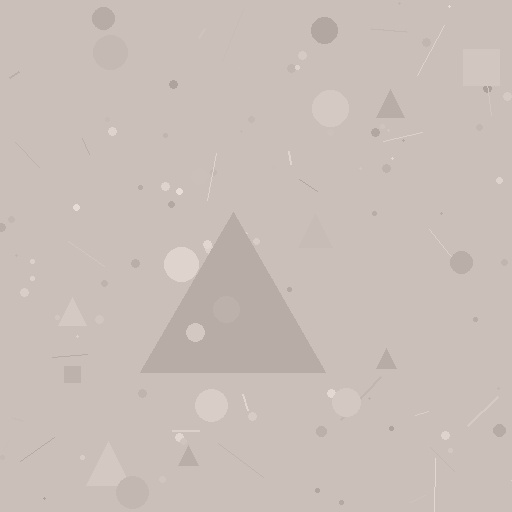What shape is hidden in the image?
A triangle is hidden in the image.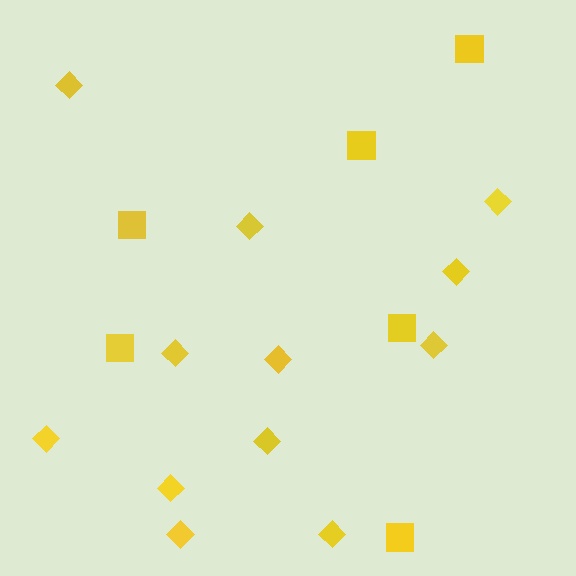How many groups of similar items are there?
There are 2 groups: one group of diamonds (12) and one group of squares (6).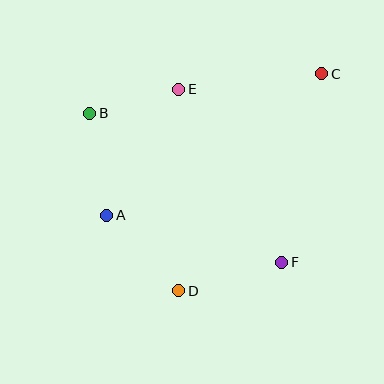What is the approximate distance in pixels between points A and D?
The distance between A and D is approximately 104 pixels.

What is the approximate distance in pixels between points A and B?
The distance between A and B is approximately 103 pixels.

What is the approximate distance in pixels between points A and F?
The distance between A and F is approximately 181 pixels.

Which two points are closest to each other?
Points B and E are closest to each other.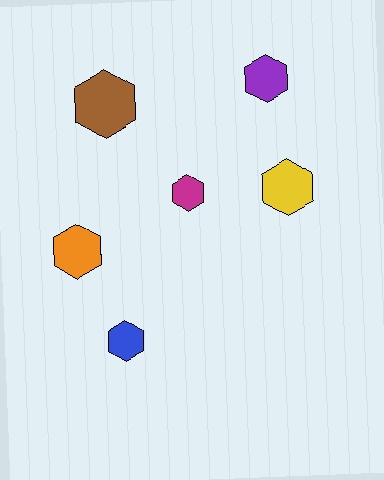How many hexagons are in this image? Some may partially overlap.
There are 6 hexagons.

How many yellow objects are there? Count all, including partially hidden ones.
There is 1 yellow object.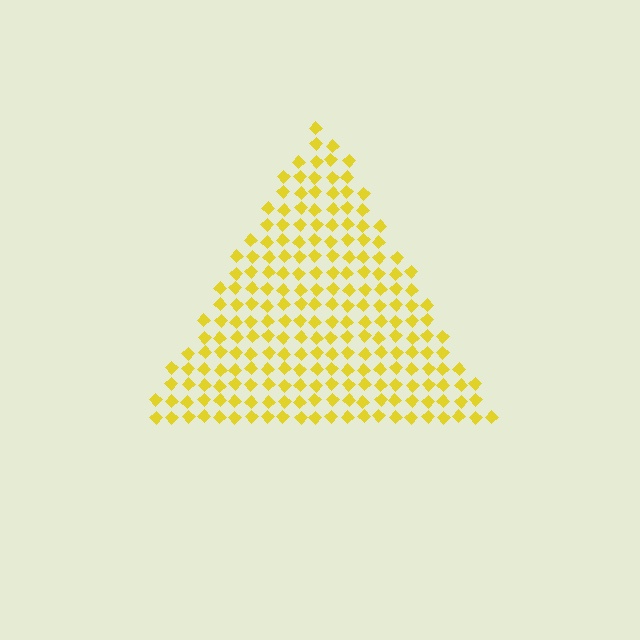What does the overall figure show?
The overall figure shows a triangle.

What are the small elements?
The small elements are diamonds.